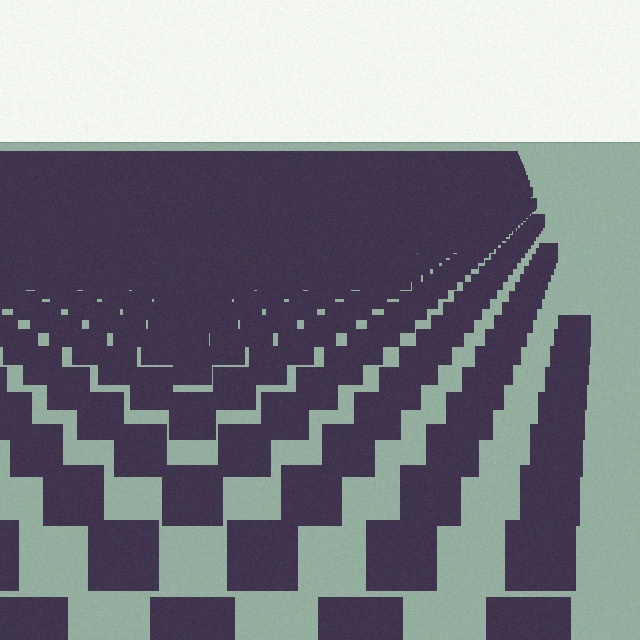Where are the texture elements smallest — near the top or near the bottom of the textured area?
Near the top.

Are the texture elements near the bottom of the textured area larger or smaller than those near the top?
Larger. Near the bottom, elements are closer to the viewer and appear at a bigger on-screen size.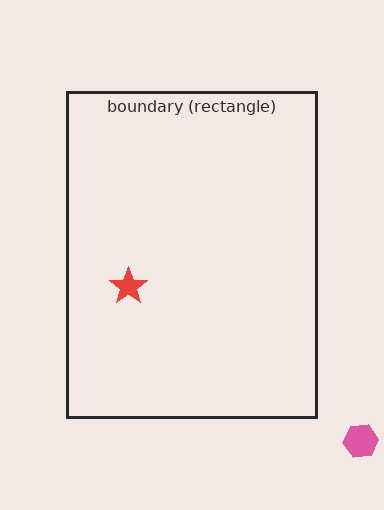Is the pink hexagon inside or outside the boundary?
Outside.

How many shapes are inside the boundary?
1 inside, 1 outside.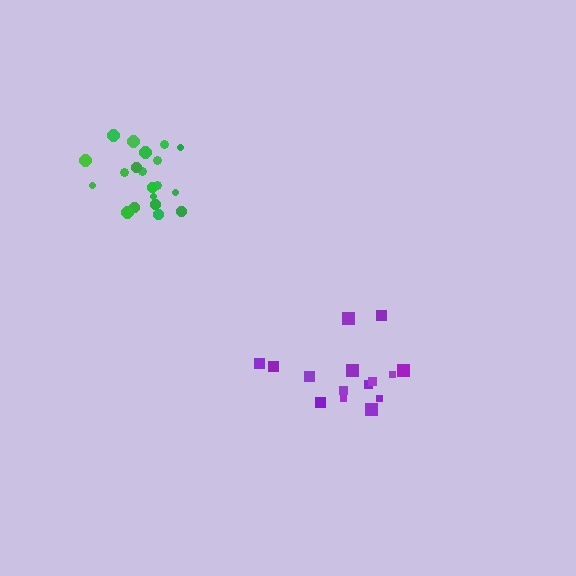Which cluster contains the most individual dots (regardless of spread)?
Green (20).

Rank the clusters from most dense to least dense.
green, purple.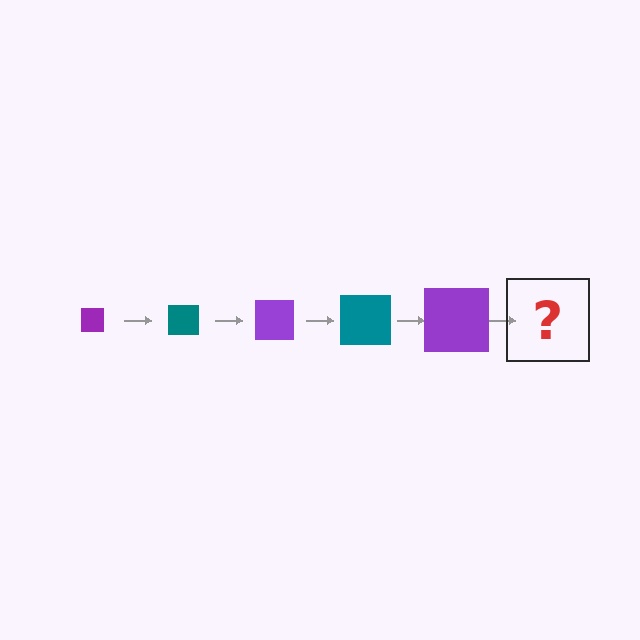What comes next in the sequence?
The next element should be a teal square, larger than the previous one.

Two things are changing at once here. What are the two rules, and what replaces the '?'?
The two rules are that the square grows larger each step and the color cycles through purple and teal. The '?' should be a teal square, larger than the previous one.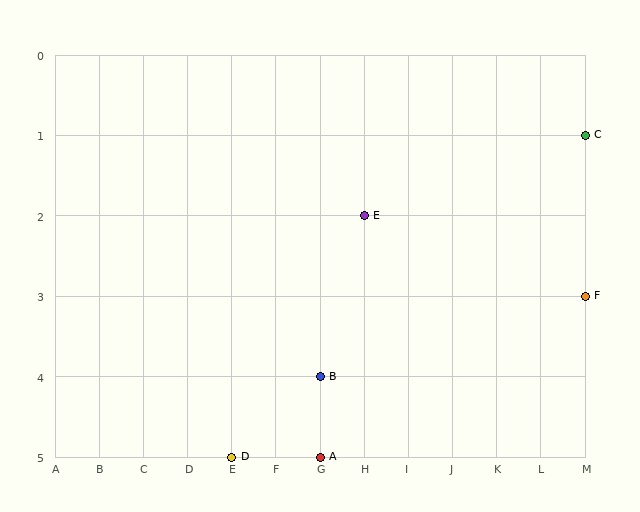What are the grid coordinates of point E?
Point E is at grid coordinates (H, 2).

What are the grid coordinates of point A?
Point A is at grid coordinates (G, 5).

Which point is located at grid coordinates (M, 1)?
Point C is at (M, 1).